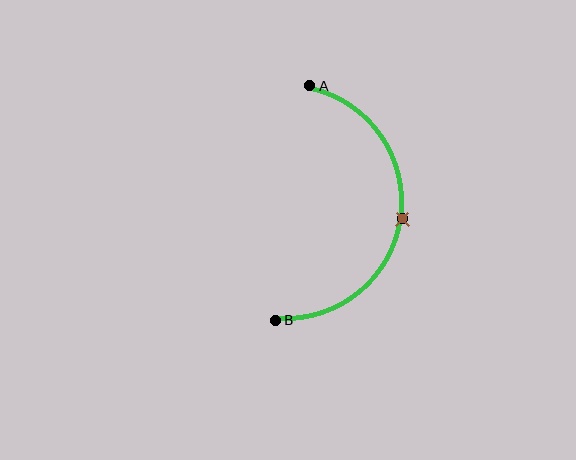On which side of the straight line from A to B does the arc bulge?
The arc bulges to the right of the straight line connecting A and B.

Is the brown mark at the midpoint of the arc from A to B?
Yes. The brown mark lies on the arc at equal arc-length from both A and B — it is the arc midpoint.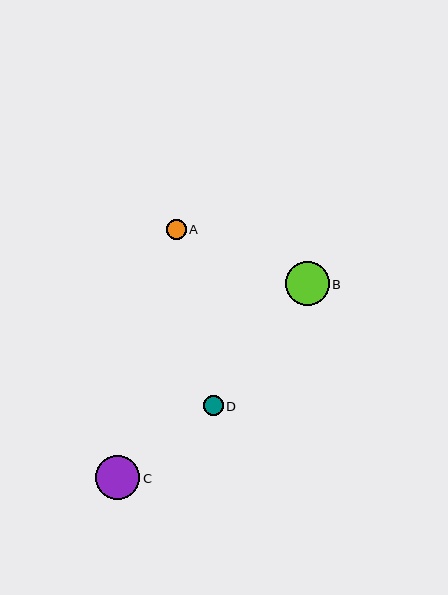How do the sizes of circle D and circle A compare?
Circle D and circle A are approximately the same size.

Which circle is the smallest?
Circle A is the smallest with a size of approximately 20 pixels.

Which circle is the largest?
Circle B is the largest with a size of approximately 44 pixels.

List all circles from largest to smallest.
From largest to smallest: B, C, D, A.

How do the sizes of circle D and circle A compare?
Circle D and circle A are approximately the same size.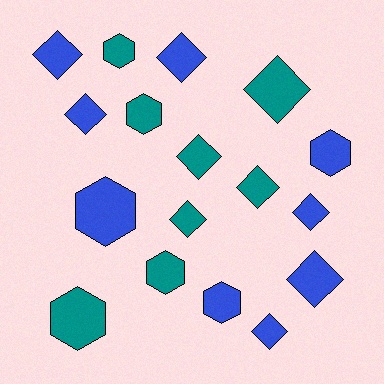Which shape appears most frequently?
Diamond, with 10 objects.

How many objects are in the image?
There are 17 objects.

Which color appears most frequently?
Blue, with 9 objects.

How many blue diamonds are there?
There are 6 blue diamonds.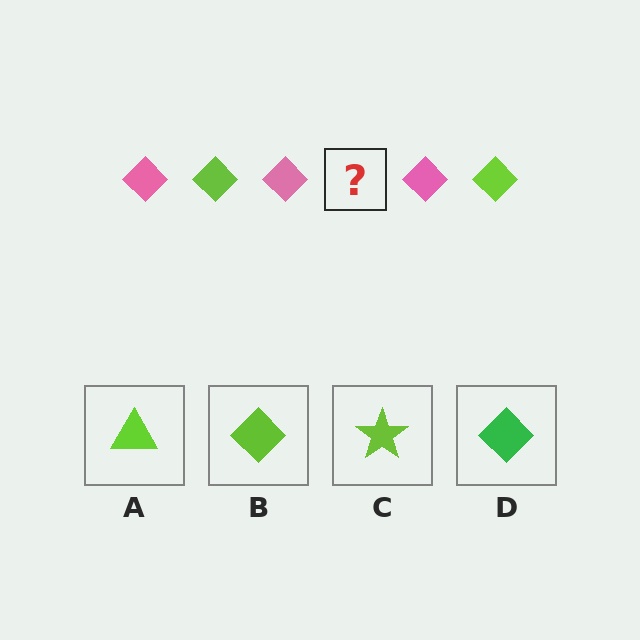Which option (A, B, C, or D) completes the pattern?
B.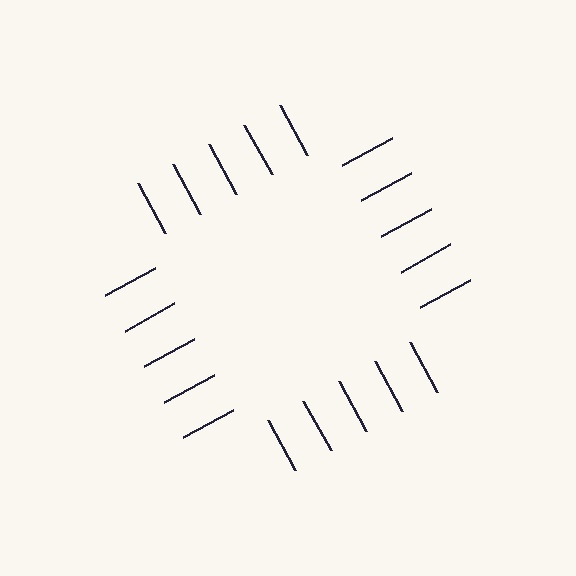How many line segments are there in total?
20 — 5 along each of the 4 edges.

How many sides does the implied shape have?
4 sides — the line-ends trace a square.